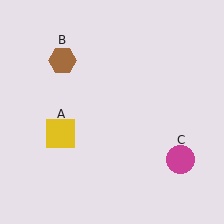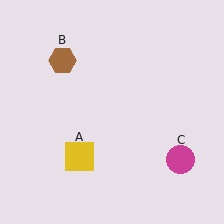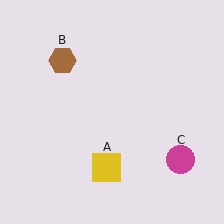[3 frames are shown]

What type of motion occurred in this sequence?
The yellow square (object A) rotated counterclockwise around the center of the scene.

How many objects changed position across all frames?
1 object changed position: yellow square (object A).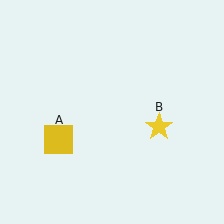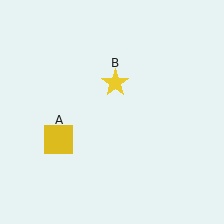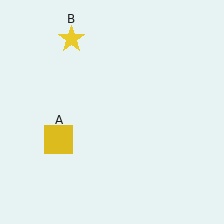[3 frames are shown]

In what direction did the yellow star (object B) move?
The yellow star (object B) moved up and to the left.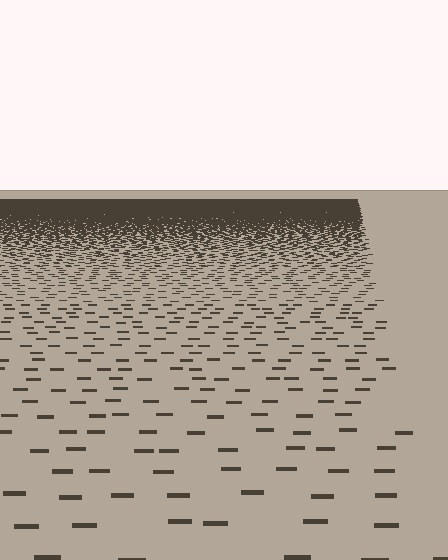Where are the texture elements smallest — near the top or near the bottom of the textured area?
Near the top.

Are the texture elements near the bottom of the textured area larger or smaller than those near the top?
Larger. Near the bottom, elements are closer to the viewer and appear at a bigger on-screen size.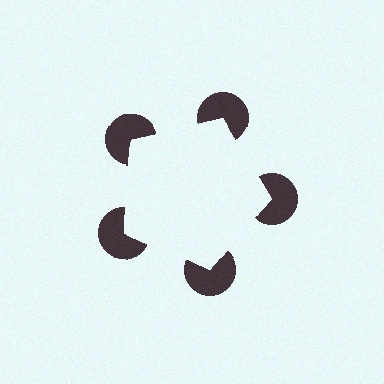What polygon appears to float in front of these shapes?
An illusory pentagon — its edges are inferred from the aligned wedge cuts in the pac-man discs, not physically drawn.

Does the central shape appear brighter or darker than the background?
It typically appears slightly brighter than the background, even though no actual brightness change is drawn.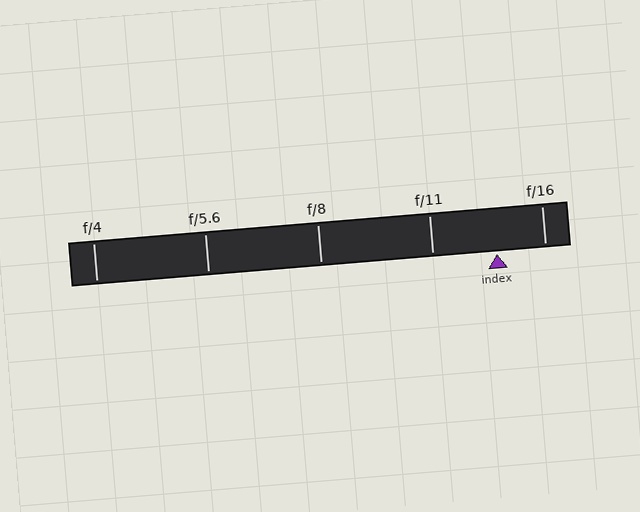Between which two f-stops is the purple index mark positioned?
The index mark is between f/11 and f/16.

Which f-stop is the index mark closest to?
The index mark is closest to f/16.